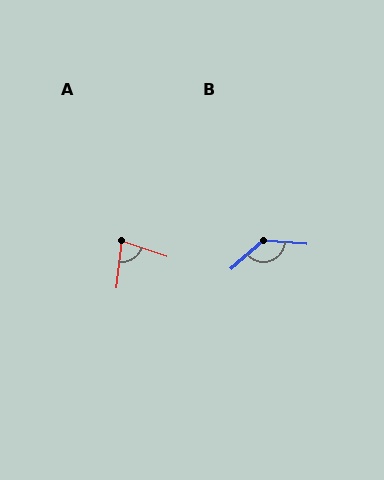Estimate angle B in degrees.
Approximately 134 degrees.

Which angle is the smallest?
A, at approximately 77 degrees.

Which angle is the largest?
B, at approximately 134 degrees.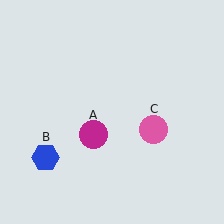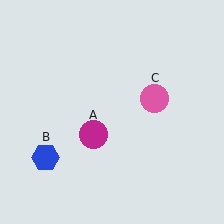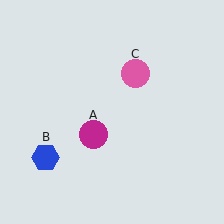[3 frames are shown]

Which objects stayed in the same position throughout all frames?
Magenta circle (object A) and blue hexagon (object B) remained stationary.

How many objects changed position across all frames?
1 object changed position: pink circle (object C).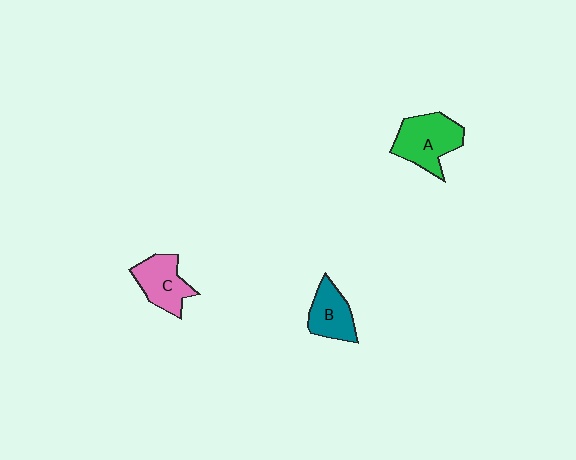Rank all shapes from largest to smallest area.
From largest to smallest: A (green), C (pink), B (teal).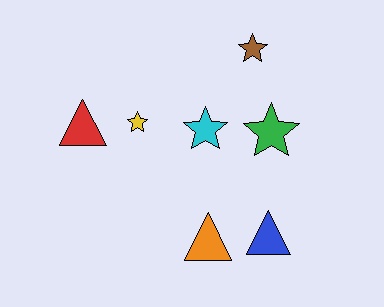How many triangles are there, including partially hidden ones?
There are 3 triangles.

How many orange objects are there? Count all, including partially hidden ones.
There is 1 orange object.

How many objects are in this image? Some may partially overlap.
There are 7 objects.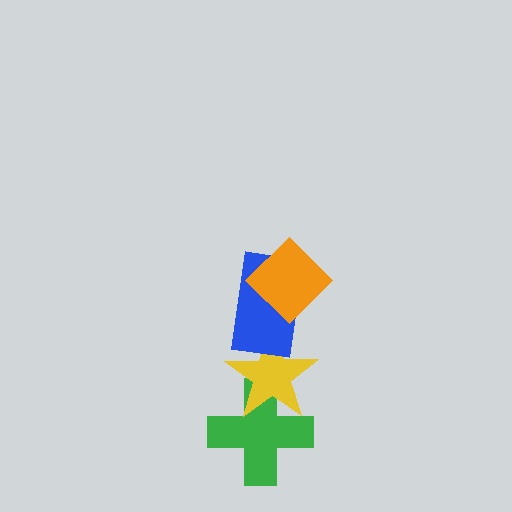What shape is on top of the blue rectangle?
The orange diamond is on top of the blue rectangle.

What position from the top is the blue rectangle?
The blue rectangle is 2nd from the top.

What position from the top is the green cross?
The green cross is 4th from the top.